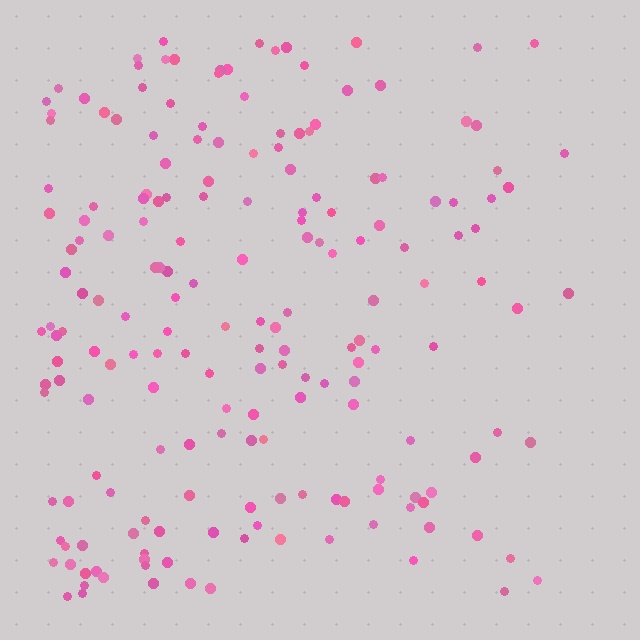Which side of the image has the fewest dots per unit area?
The right.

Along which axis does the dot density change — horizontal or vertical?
Horizontal.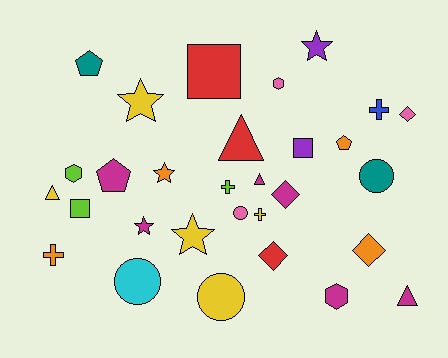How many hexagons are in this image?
There are 3 hexagons.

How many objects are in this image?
There are 30 objects.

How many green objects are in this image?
There are no green objects.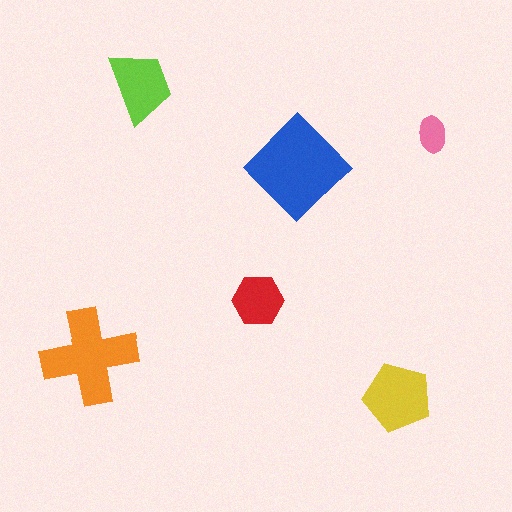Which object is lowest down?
The yellow pentagon is bottommost.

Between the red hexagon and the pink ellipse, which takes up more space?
The red hexagon.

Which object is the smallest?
The pink ellipse.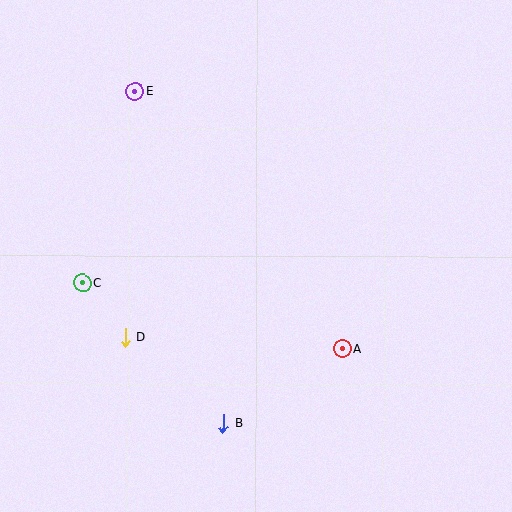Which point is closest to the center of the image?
Point A at (342, 349) is closest to the center.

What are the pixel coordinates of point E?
Point E is at (135, 91).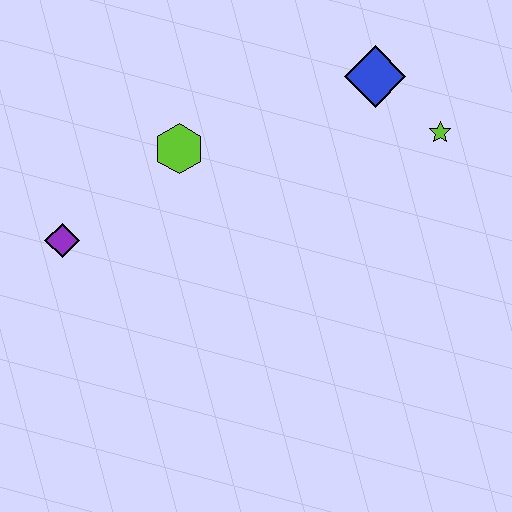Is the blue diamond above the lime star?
Yes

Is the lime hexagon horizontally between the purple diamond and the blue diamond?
Yes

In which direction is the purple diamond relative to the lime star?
The purple diamond is to the left of the lime star.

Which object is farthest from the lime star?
The purple diamond is farthest from the lime star.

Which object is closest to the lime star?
The blue diamond is closest to the lime star.